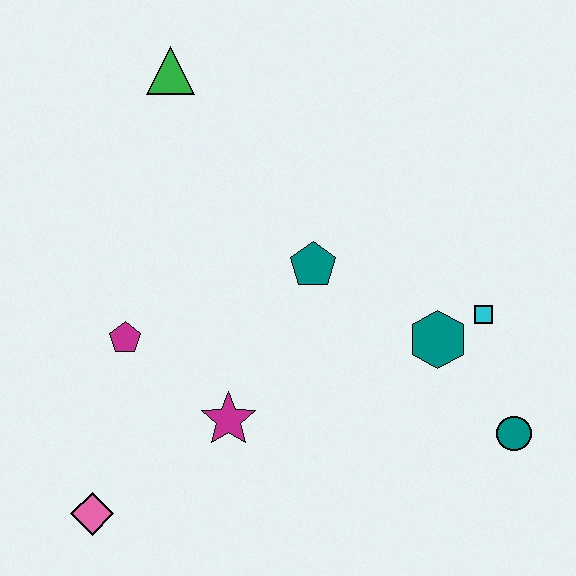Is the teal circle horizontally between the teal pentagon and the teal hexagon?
No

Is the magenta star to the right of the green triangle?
Yes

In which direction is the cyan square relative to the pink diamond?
The cyan square is to the right of the pink diamond.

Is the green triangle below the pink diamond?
No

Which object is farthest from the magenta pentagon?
The teal circle is farthest from the magenta pentagon.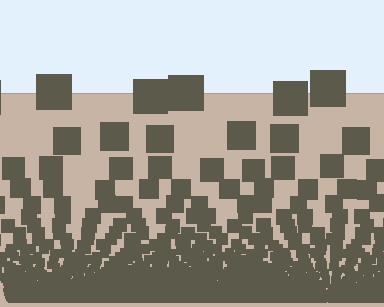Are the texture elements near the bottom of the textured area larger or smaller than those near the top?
Smaller. The gradient is inverted — elements near the bottom are smaller and denser.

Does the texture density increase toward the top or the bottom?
Density increases toward the bottom.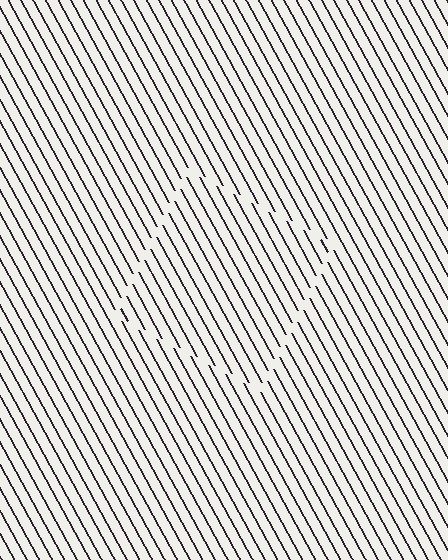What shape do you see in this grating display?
An illusory square. The interior of the shape contains the same grating, shifted by half a period — the contour is defined by the phase discontinuity where line-ends from the inner and outer gratings abut.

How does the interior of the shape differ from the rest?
The interior of the shape contains the same grating, shifted by half a period — the contour is defined by the phase discontinuity where line-ends from the inner and outer gratings abut.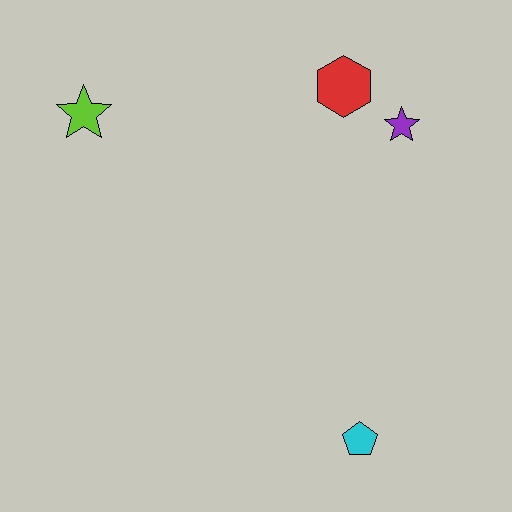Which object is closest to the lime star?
The red hexagon is closest to the lime star.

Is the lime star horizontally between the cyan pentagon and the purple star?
No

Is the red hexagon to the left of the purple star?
Yes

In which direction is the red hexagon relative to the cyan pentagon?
The red hexagon is above the cyan pentagon.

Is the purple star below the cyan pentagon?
No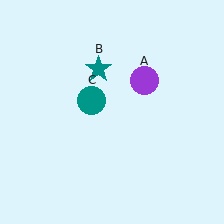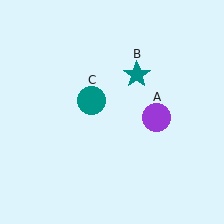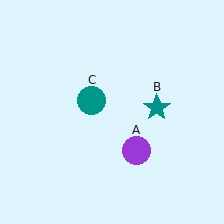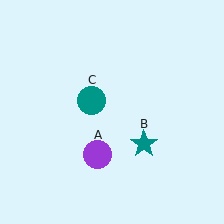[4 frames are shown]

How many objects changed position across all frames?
2 objects changed position: purple circle (object A), teal star (object B).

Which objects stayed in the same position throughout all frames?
Teal circle (object C) remained stationary.